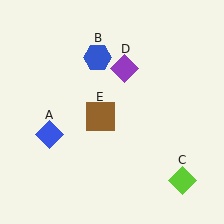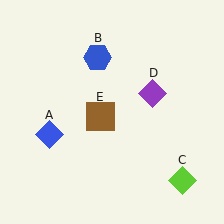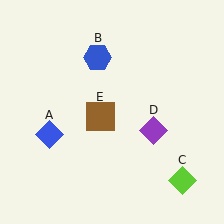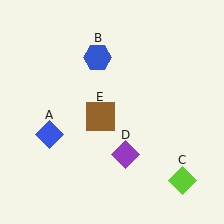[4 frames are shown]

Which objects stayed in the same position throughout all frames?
Blue diamond (object A) and blue hexagon (object B) and lime diamond (object C) and brown square (object E) remained stationary.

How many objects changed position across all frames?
1 object changed position: purple diamond (object D).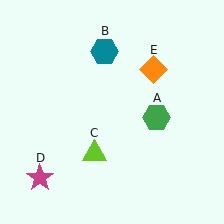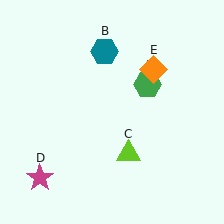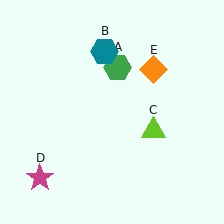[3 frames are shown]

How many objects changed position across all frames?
2 objects changed position: green hexagon (object A), lime triangle (object C).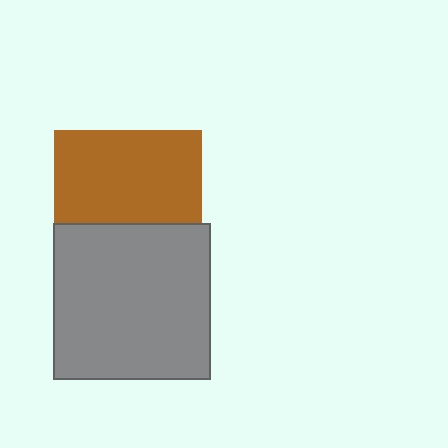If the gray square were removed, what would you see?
You would see the complete brown square.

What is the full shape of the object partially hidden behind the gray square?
The partially hidden object is a brown square.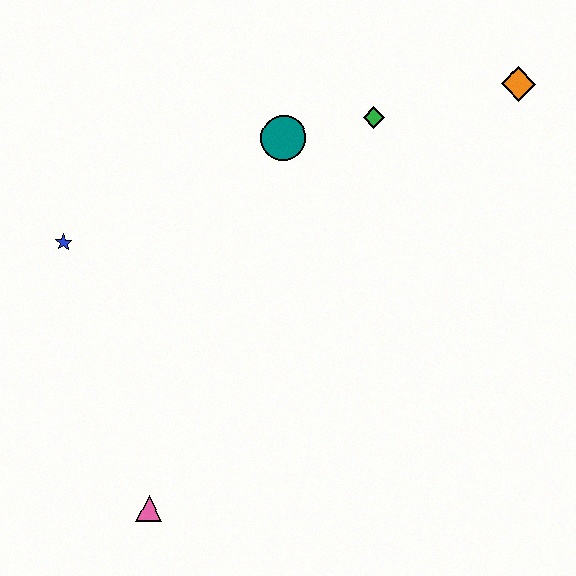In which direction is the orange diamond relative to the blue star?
The orange diamond is to the right of the blue star.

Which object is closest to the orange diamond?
The green diamond is closest to the orange diamond.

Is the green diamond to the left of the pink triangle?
No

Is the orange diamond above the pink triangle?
Yes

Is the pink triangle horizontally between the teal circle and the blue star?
Yes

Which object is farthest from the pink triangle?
The orange diamond is farthest from the pink triangle.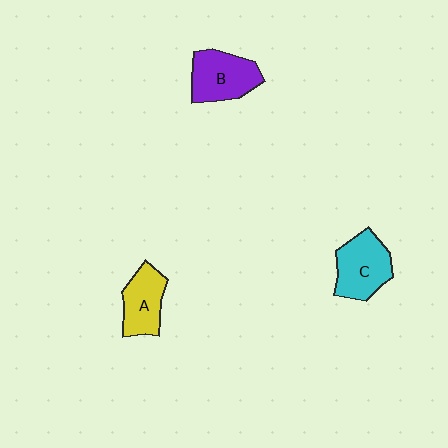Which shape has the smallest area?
Shape A (yellow).